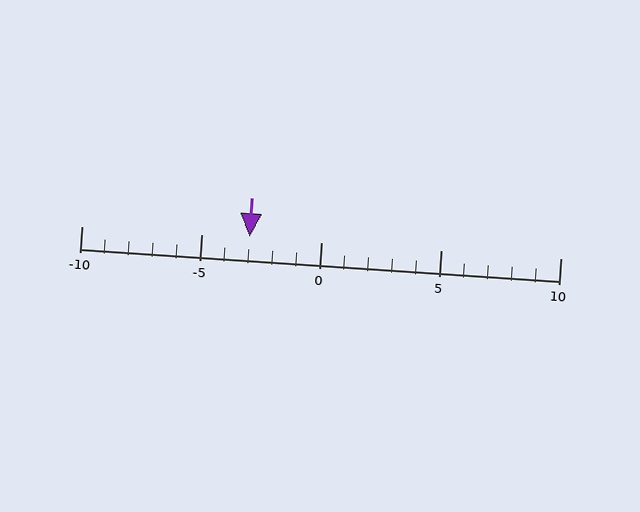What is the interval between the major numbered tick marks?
The major tick marks are spaced 5 units apart.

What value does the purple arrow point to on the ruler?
The purple arrow points to approximately -3.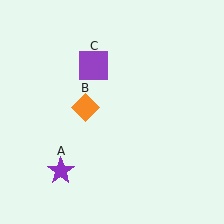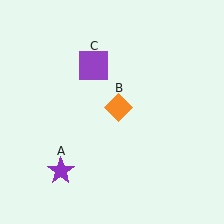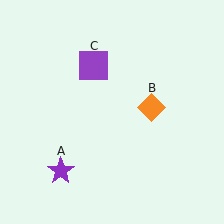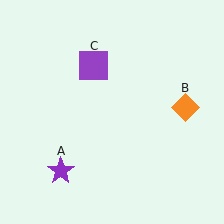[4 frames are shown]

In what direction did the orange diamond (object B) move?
The orange diamond (object B) moved right.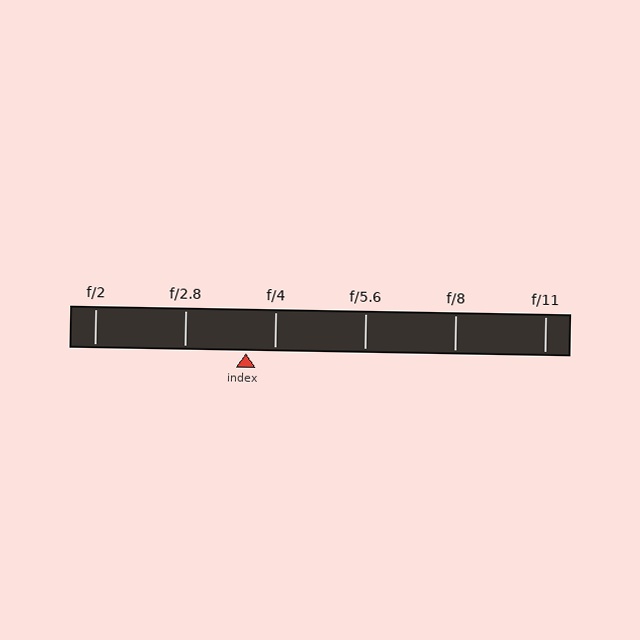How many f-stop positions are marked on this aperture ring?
There are 6 f-stop positions marked.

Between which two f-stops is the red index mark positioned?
The index mark is between f/2.8 and f/4.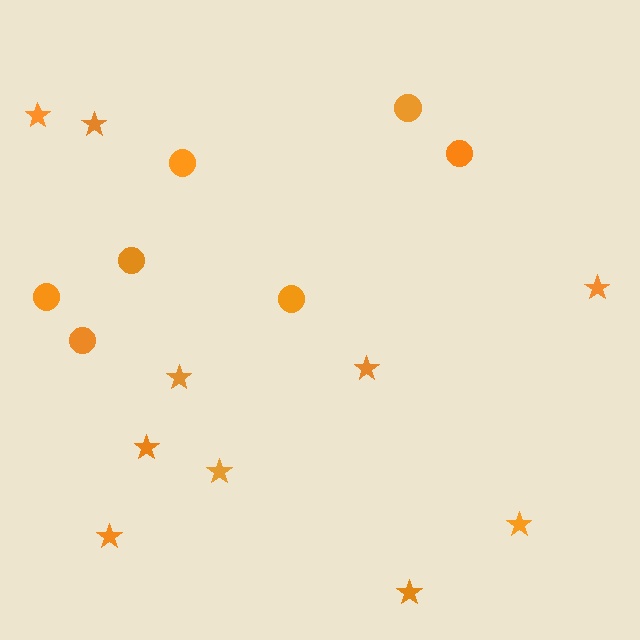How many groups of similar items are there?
There are 2 groups: one group of stars (10) and one group of circles (7).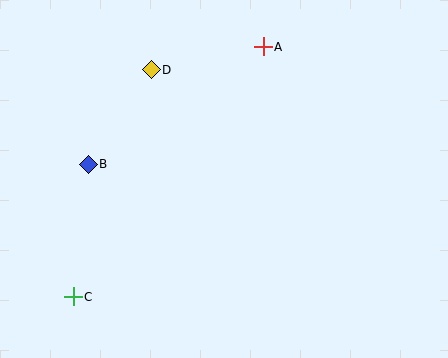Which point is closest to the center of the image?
Point D at (151, 70) is closest to the center.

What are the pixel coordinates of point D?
Point D is at (151, 70).